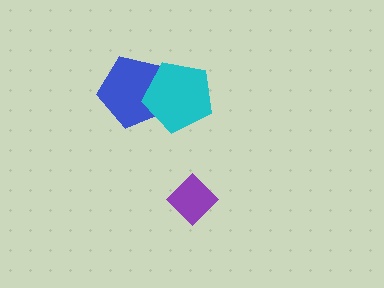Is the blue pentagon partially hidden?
Yes, it is partially covered by another shape.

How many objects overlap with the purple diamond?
0 objects overlap with the purple diamond.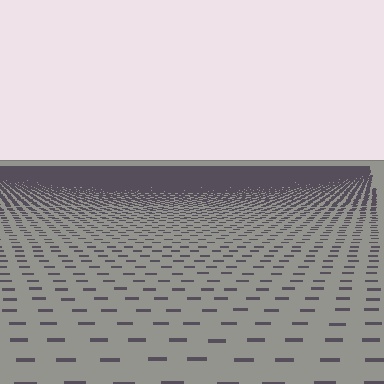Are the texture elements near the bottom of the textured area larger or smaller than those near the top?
Larger. Near the bottom, elements are closer to the viewer and appear at a bigger on-screen size.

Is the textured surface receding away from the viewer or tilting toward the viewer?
The surface is receding away from the viewer. Texture elements get smaller and denser toward the top.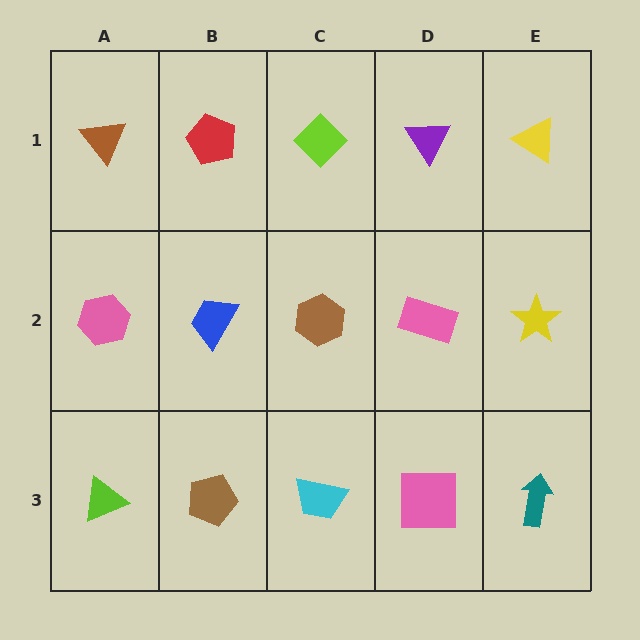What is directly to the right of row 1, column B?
A lime diamond.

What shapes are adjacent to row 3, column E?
A yellow star (row 2, column E), a pink square (row 3, column D).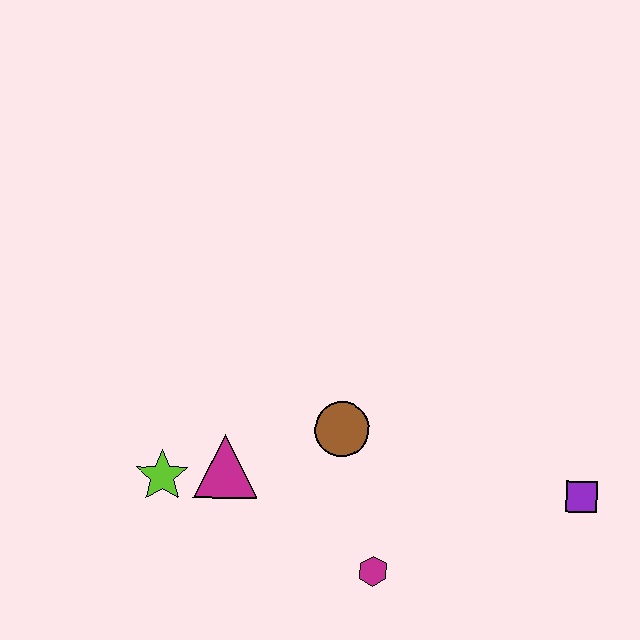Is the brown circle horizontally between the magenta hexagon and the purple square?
No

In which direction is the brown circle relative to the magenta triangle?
The brown circle is to the right of the magenta triangle.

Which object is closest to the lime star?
The magenta triangle is closest to the lime star.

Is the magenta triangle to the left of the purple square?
Yes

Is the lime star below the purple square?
No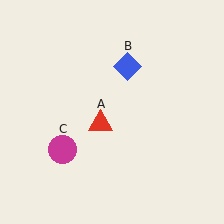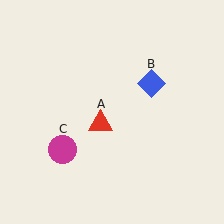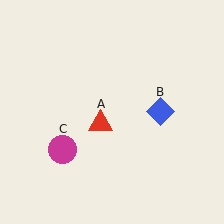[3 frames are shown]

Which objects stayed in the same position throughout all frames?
Red triangle (object A) and magenta circle (object C) remained stationary.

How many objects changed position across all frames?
1 object changed position: blue diamond (object B).